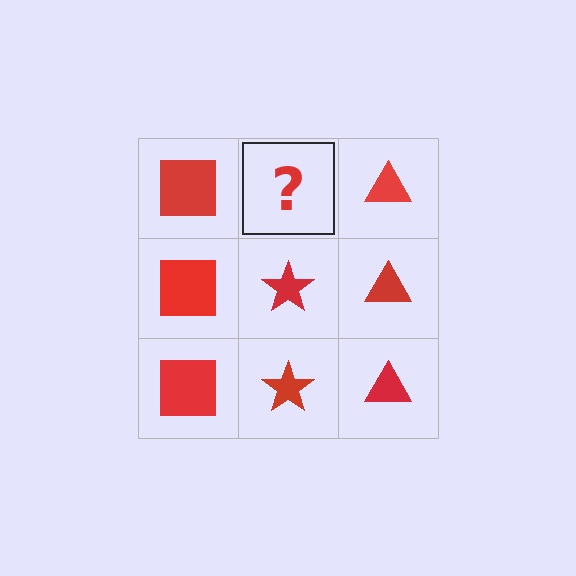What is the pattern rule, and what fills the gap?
The rule is that each column has a consistent shape. The gap should be filled with a red star.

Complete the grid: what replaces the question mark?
The question mark should be replaced with a red star.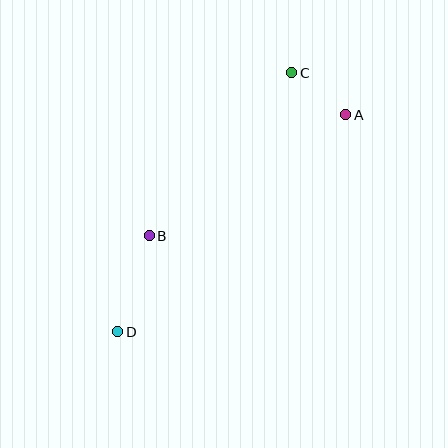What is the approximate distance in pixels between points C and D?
The distance between C and D is approximately 312 pixels.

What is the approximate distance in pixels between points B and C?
The distance between B and C is approximately 216 pixels.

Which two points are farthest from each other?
Points A and D are farthest from each other.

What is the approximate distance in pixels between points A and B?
The distance between A and B is approximately 231 pixels.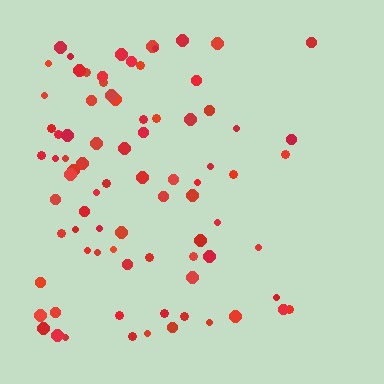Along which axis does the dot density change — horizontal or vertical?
Horizontal.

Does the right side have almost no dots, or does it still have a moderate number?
Still a moderate number, just noticeably fewer than the left.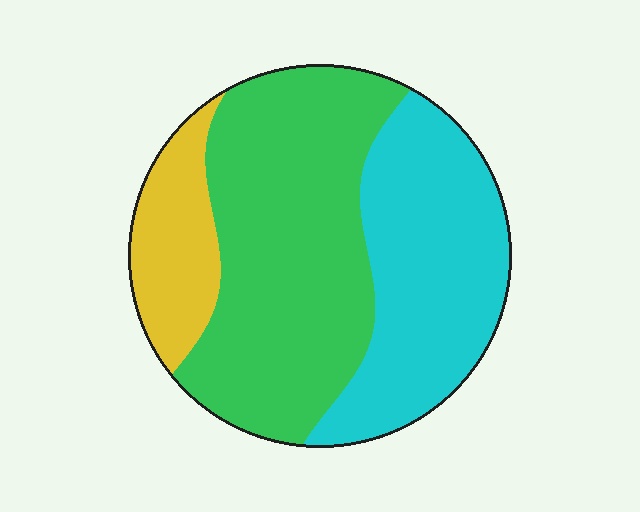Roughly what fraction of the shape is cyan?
Cyan takes up between a quarter and a half of the shape.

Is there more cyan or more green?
Green.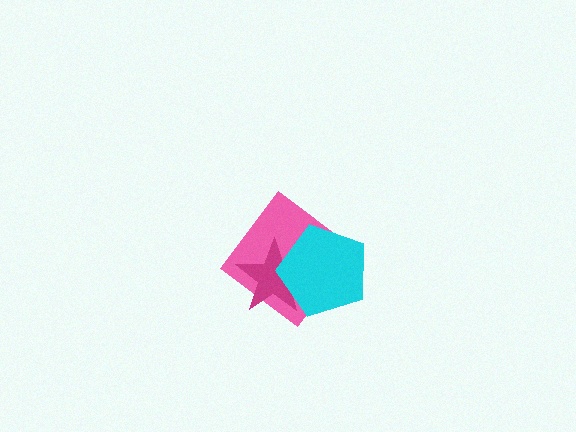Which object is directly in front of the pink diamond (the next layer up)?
The magenta star is directly in front of the pink diamond.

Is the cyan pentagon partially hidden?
No, no other shape covers it.